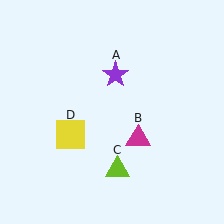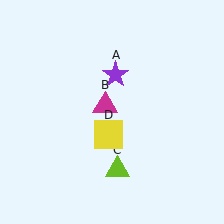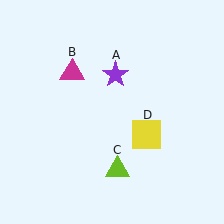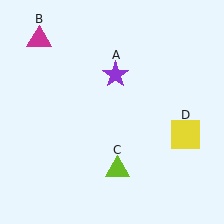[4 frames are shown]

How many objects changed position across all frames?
2 objects changed position: magenta triangle (object B), yellow square (object D).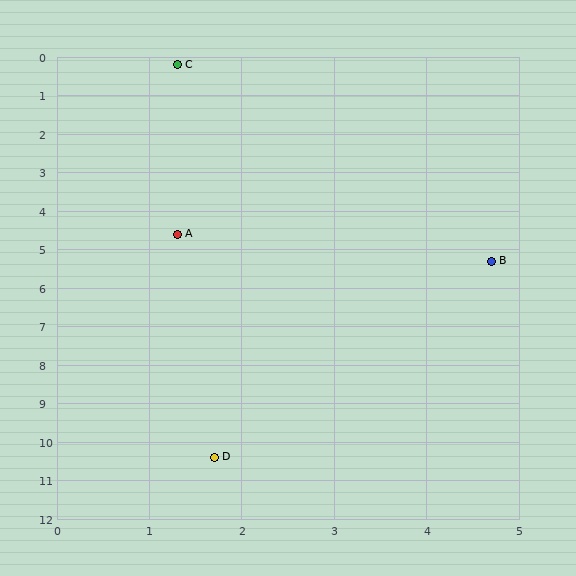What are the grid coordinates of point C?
Point C is at approximately (1.3, 0.2).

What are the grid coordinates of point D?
Point D is at approximately (1.7, 10.4).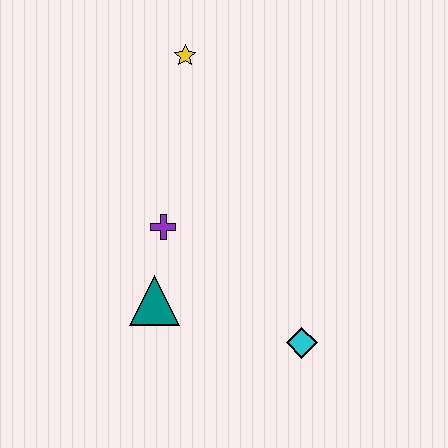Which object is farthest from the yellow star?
The cyan diamond is farthest from the yellow star.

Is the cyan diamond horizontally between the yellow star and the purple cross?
No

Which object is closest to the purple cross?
The teal triangle is closest to the purple cross.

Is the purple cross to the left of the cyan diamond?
Yes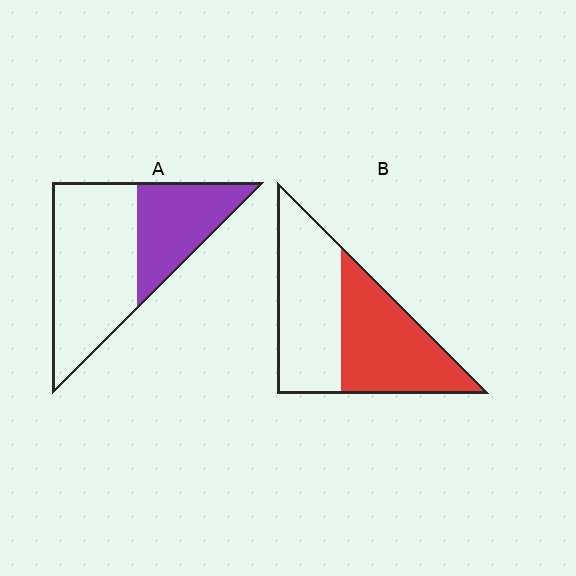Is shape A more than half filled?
No.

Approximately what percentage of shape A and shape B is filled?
A is approximately 35% and B is approximately 50%.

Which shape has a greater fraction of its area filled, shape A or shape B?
Shape B.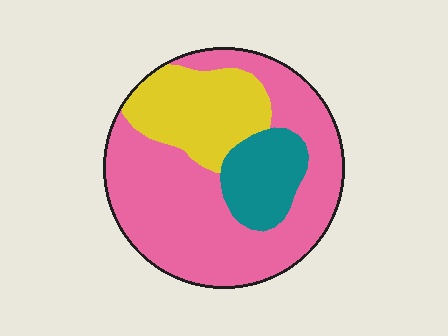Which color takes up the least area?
Teal, at roughly 15%.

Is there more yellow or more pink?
Pink.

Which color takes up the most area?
Pink, at roughly 60%.